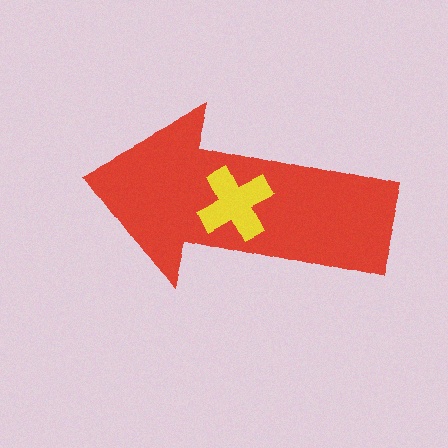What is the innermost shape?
The yellow cross.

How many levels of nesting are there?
2.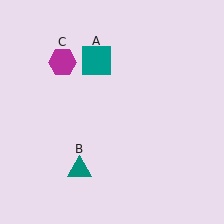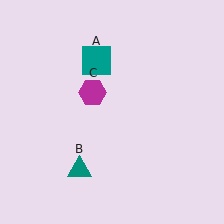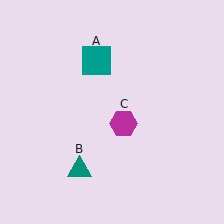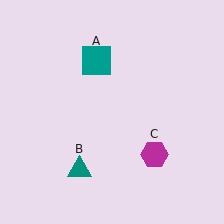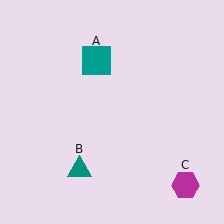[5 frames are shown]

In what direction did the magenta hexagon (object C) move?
The magenta hexagon (object C) moved down and to the right.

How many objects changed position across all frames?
1 object changed position: magenta hexagon (object C).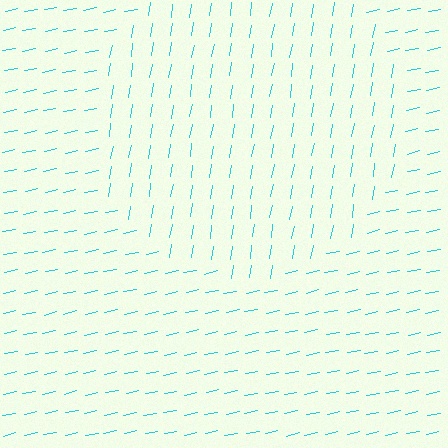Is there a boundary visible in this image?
Yes, there is a texture boundary formed by a change in line orientation.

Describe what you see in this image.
The image is filled with small cyan line segments. A circle region in the image has lines oriented differently from the surrounding lines, creating a visible texture boundary.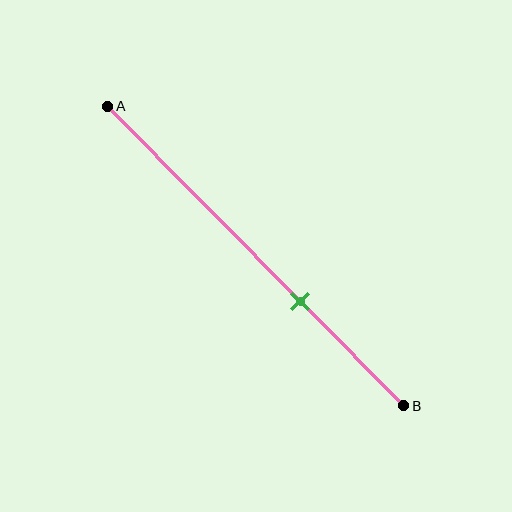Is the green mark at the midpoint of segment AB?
No, the mark is at about 65% from A, not at the 50% midpoint.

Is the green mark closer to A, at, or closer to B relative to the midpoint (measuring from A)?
The green mark is closer to point B than the midpoint of segment AB.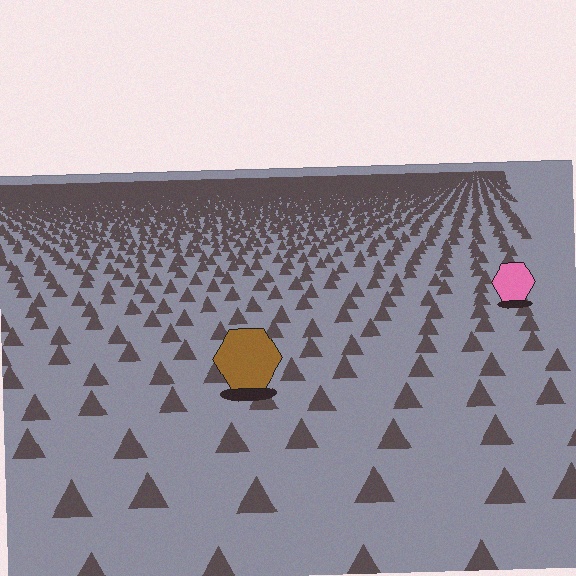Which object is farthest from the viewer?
The pink hexagon is farthest from the viewer. It appears smaller and the ground texture around it is denser.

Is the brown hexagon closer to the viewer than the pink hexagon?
Yes. The brown hexagon is closer — you can tell from the texture gradient: the ground texture is coarser near it.